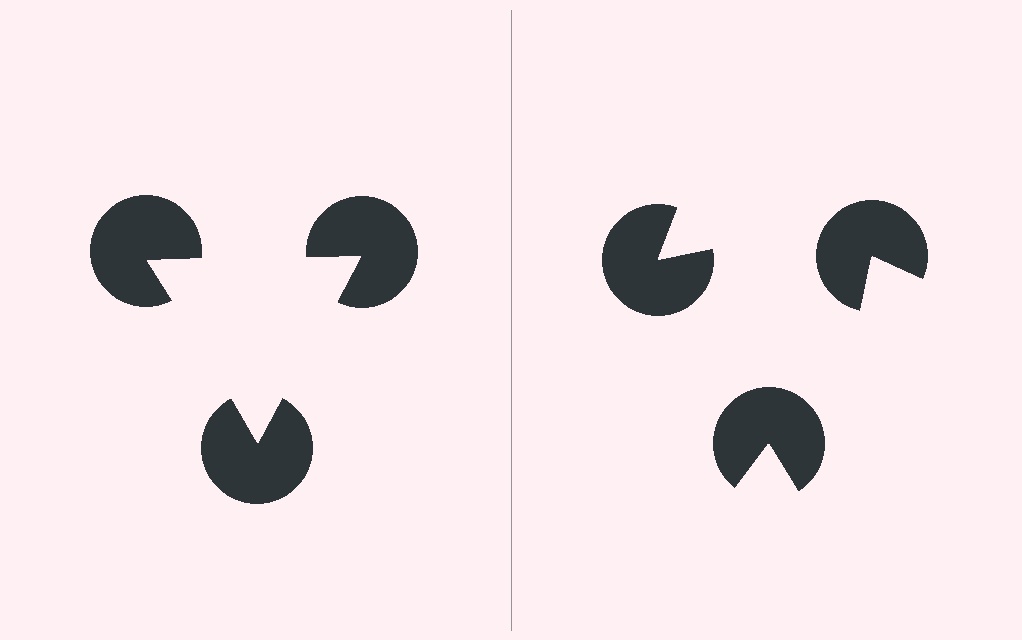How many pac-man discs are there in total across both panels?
6 — 3 on each side.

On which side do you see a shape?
An illusory triangle appears on the left side. On the right side the wedge cuts are rotated, so no coherent shape forms.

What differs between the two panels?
The pac-man discs are positioned identically on both sides; only the wedge orientations differ. On the left they align to a triangle; on the right they are misaligned.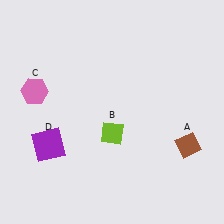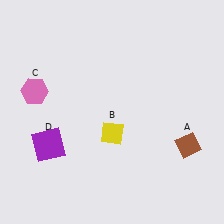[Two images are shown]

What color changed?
The diamond (B) changed from lime in Image 1 to yellow in Image 2.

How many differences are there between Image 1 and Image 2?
There is 1 difference between the two images.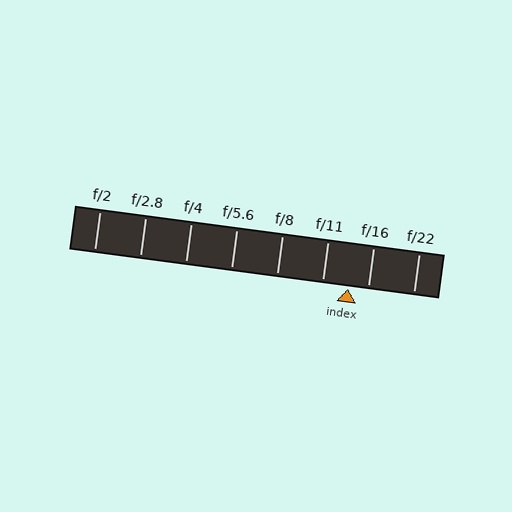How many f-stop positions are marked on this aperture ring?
There are 8 f-stop positions marked.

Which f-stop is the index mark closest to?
The index mark is closest to f/16.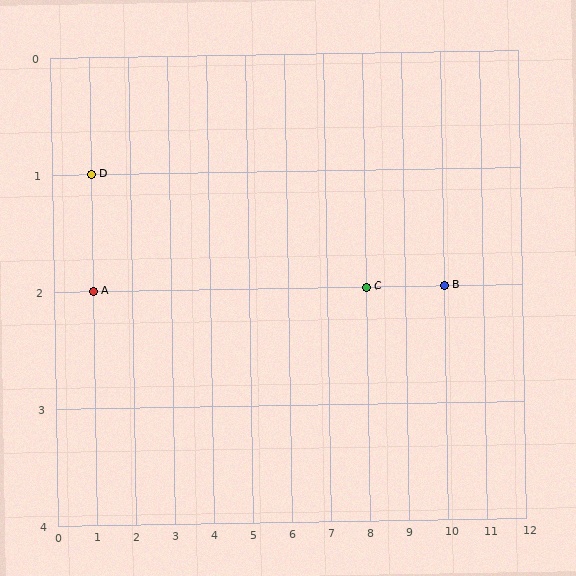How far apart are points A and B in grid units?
Points A and B are 9 columns apart.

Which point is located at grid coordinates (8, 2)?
Point C is at (8, 2).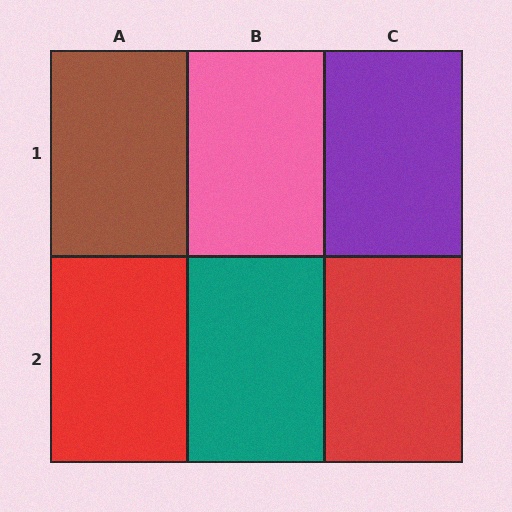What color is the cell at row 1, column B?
Pink.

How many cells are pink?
1 cell is pink.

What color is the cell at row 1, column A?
Brown.